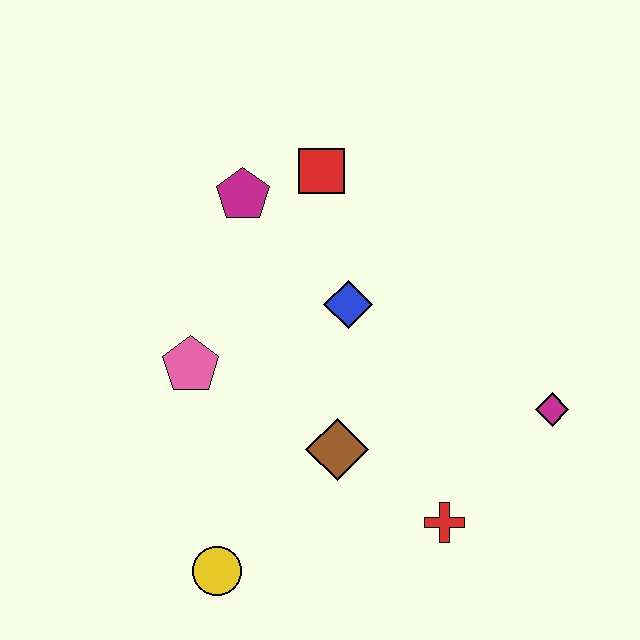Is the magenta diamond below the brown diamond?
No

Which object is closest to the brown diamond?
The red cross is closest to the brown diamond.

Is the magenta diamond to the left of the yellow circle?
No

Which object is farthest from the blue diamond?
The yellow circle is farthest from the blue diamond.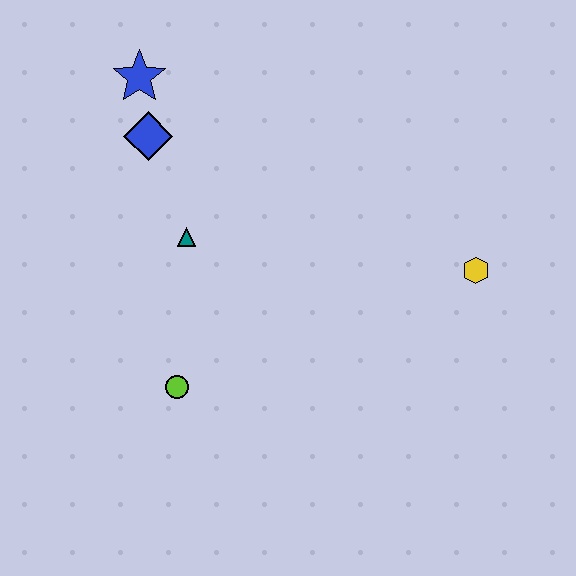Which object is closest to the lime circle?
The teal triangle is closest to the lime circle.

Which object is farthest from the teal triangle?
The yellow hexagon is farthest from the teal triangle.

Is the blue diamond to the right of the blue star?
Yes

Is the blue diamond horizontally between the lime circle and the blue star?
Yes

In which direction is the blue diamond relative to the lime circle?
The blue diamond is above the lime circle.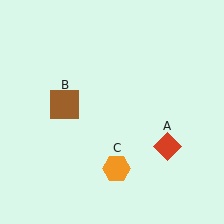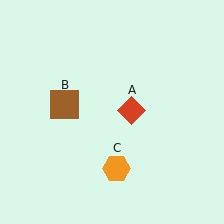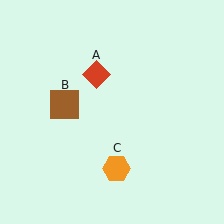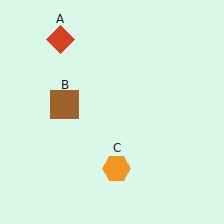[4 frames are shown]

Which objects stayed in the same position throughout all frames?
Brown square (object B) and orange hexagon (object C) remained stationary.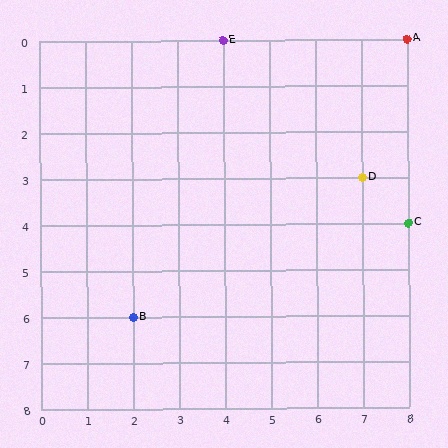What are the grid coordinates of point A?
Point A is at grid coordinates (8, 0).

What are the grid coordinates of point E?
Point E is at grid coordinates (4, 0).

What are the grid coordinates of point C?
Point C is at grid coordinates (8, 4).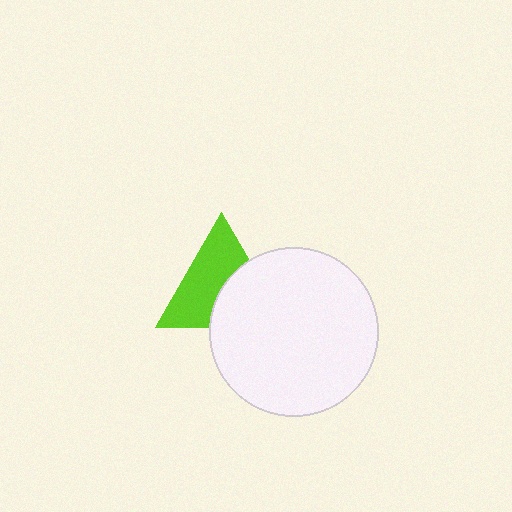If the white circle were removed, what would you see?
You would see the complete lime triangle.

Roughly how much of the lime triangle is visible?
About half of it is visible (roughly 58%).